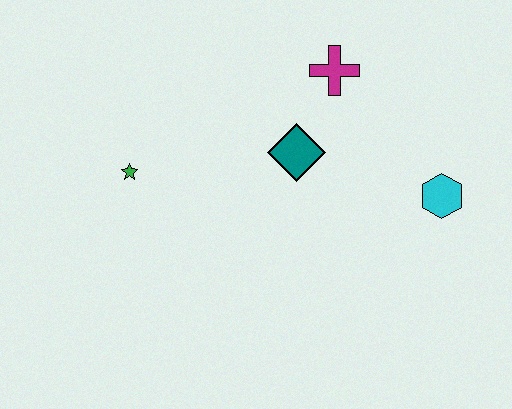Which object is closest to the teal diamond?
The magenta cross is closest to the teal diamond.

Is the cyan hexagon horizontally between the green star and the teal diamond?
No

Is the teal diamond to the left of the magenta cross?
Yes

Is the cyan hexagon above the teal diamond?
No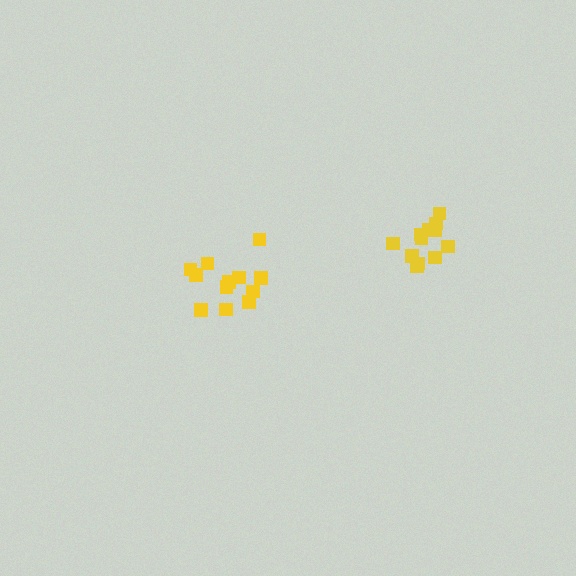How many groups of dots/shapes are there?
There are 2 groups.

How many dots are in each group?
Group 1: 12 dots, Group 2: 12 dots (24 total).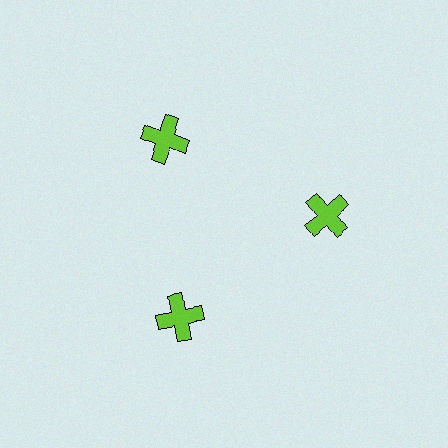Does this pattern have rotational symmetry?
Yes, this pattern has 3-fold rotational symmetry. It looks the same after rotating 120 degrees around the center.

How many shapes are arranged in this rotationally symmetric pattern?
There are 3 shapes, arranged in 3 groups of 1.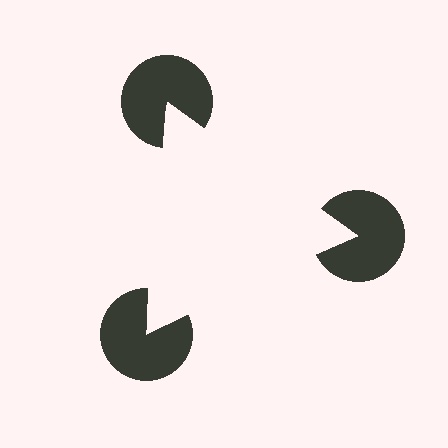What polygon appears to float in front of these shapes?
An illusory triangle — its edges are inferred from the aligned wedge cuts in the pac-man discs, not physically drawn.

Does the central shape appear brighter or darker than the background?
It typically appears slightly brighter than the background, even though no actual brightness change is drawn.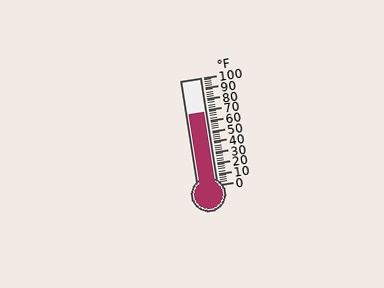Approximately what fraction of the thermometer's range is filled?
The thermometer is filled to approximately 70% of its range.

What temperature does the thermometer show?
The thermometer shows approximately 68°F.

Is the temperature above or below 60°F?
The temperature is above 60°F.